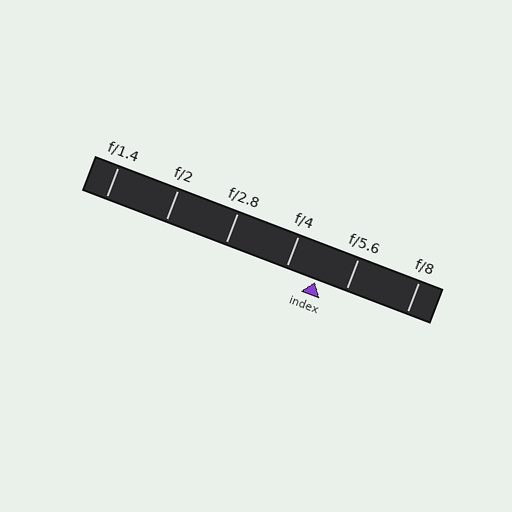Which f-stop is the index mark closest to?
The index mark is closest to f/5.6.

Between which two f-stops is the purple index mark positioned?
The index mark is between f/4 and f/5.6.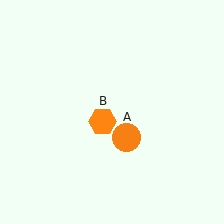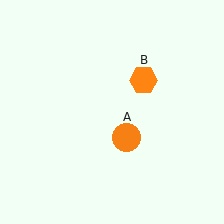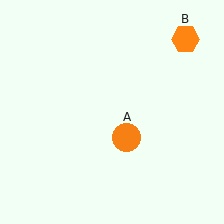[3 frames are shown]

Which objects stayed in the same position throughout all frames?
Orange circle (object A) remained stationary.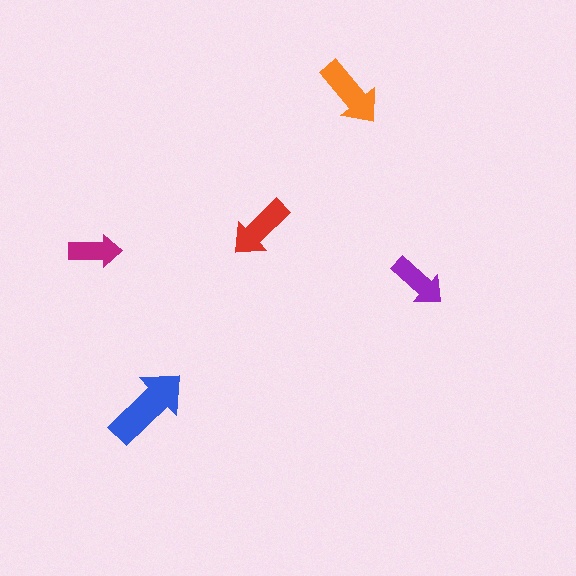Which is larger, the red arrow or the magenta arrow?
The red one.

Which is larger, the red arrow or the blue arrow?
The blue one.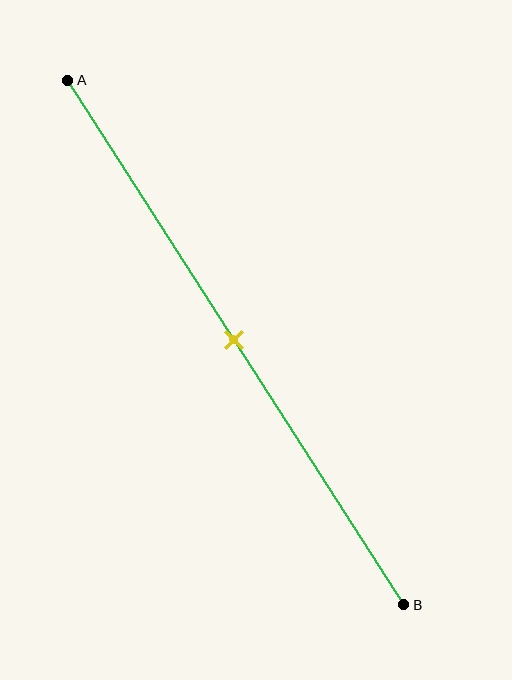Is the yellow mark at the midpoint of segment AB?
Yes, the mark is approximately at the midpoint.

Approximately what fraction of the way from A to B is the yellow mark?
The yellow mark is approximately 50% of the way from A to B.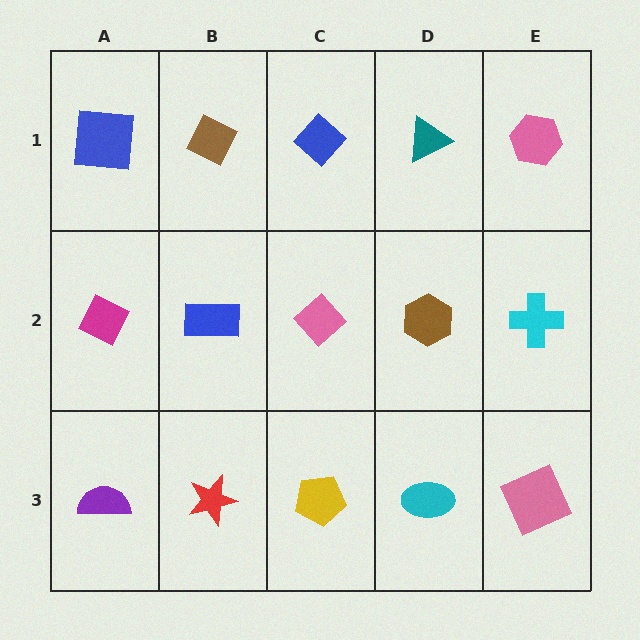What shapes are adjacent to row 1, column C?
A pink diamond (row 2, column C), a brown diamond (row 1, column B), a teal triangle (row 1, column D).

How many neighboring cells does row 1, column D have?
3.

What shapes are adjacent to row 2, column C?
A blue diamond (row 1, column C), a yellow pentagon (row 3, column C), a blue rectangle (row 2, column B), a brown hexagon (row 2, column D).